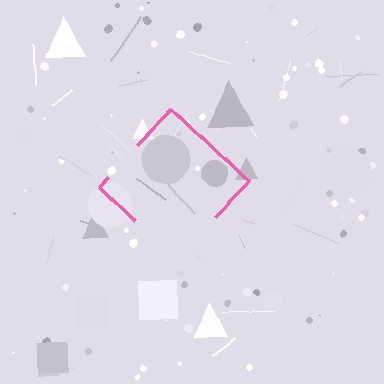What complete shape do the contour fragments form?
The contour fragments form a diamond.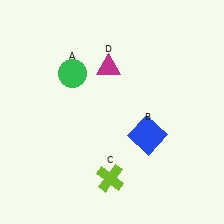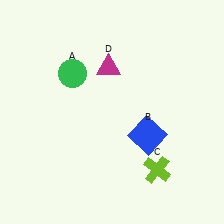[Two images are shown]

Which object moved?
The lime cross (C) moved right.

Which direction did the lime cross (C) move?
The lime cross (C) moved right.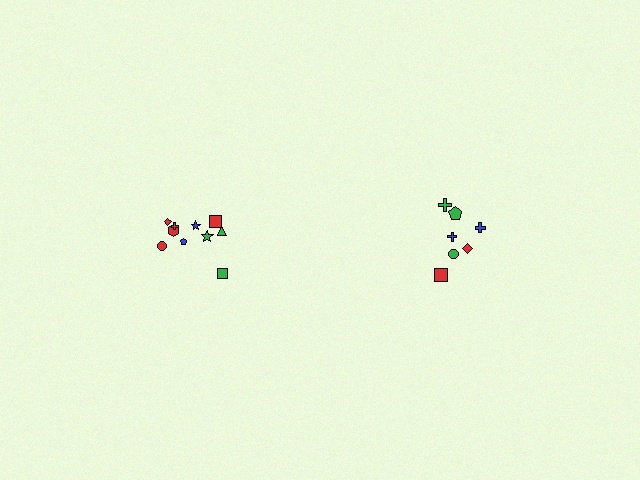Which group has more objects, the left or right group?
The left group.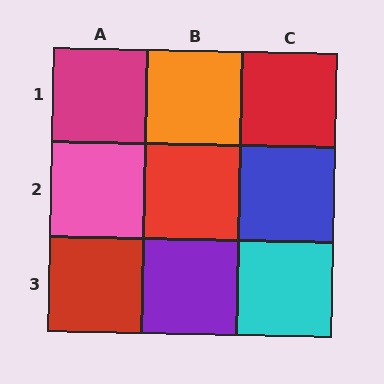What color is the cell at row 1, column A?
Magenta.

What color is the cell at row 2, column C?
Blue.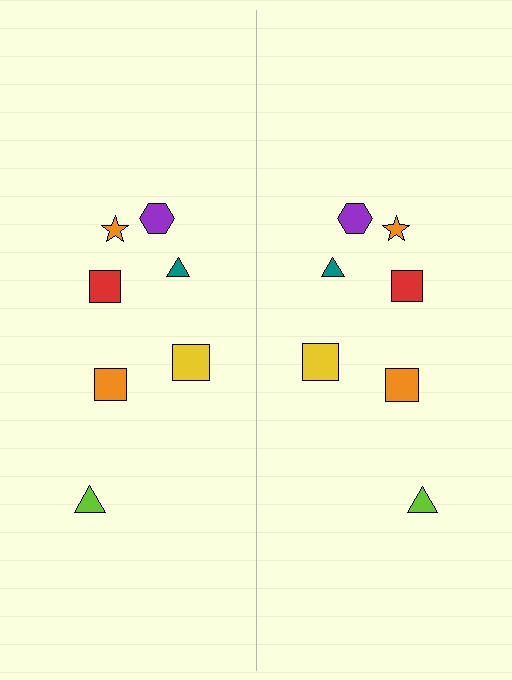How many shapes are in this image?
There are 14 shapes in this image.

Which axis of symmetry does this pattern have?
The pattern has a vertical axis of symmetry running through the center of the image.